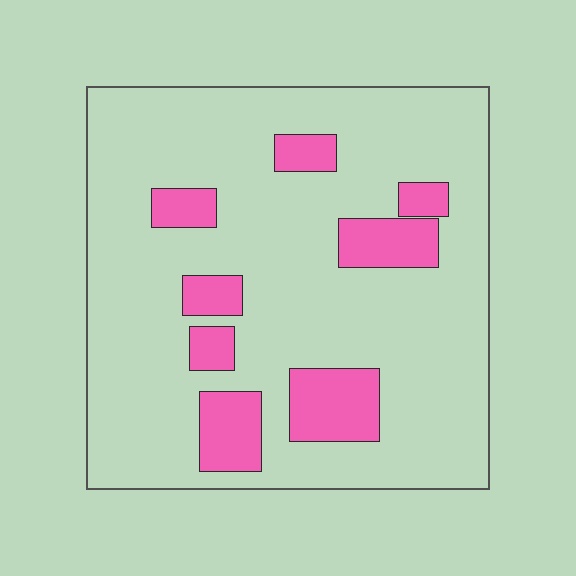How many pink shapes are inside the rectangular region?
8.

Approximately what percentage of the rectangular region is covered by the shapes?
Approximately 15%.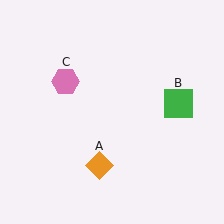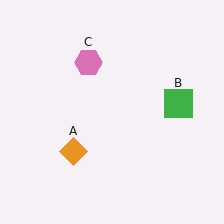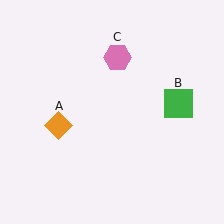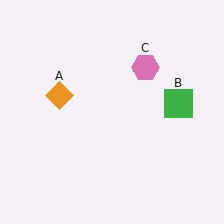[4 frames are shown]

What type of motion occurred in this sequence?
The orange diamond (object A), pink hexagon (object C) rotated clockwise around the center of the scene.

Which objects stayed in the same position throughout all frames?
Green square (object B) remained stationary.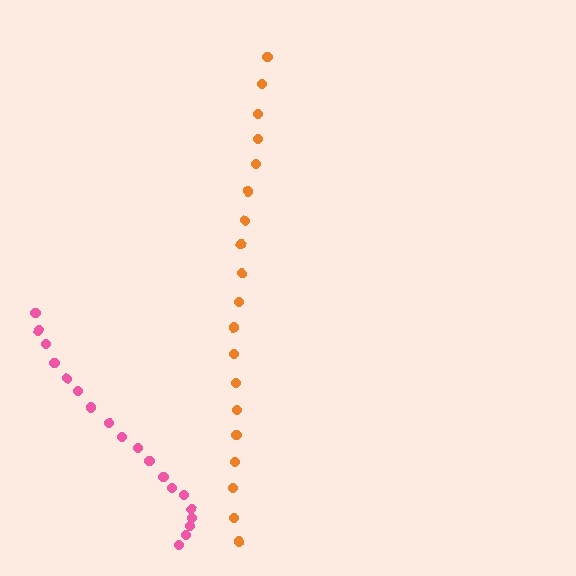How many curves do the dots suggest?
There are 2 distinct paths.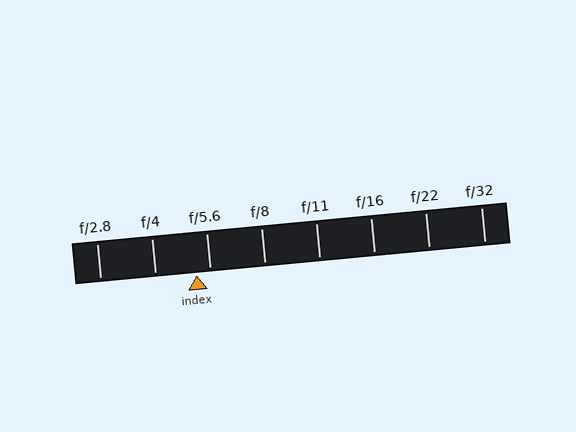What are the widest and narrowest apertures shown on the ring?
The widest aperture shown is f/2.8 and the narrowest is f/32.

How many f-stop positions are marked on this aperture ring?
There are 8 f-stop positions marked.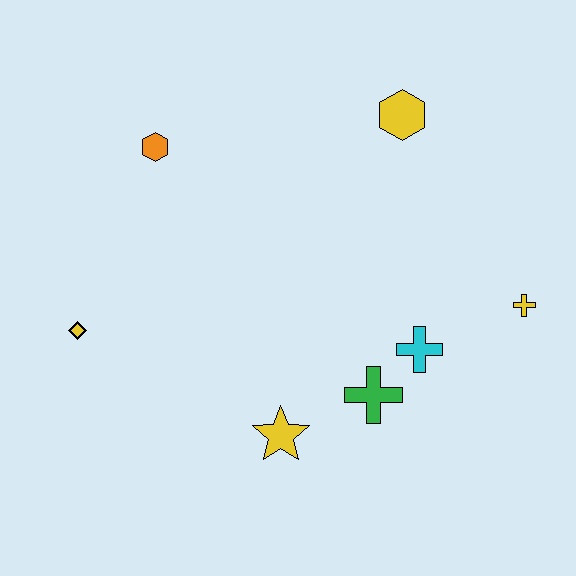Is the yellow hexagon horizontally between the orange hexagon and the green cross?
No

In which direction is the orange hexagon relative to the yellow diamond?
The orange hexagon is above the yellow diamond.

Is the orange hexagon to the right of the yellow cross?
No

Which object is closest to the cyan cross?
The green cross is closest to the cyan cross.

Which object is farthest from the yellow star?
The yellow hexagon is farthest from the yellow star.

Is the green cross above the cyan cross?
No